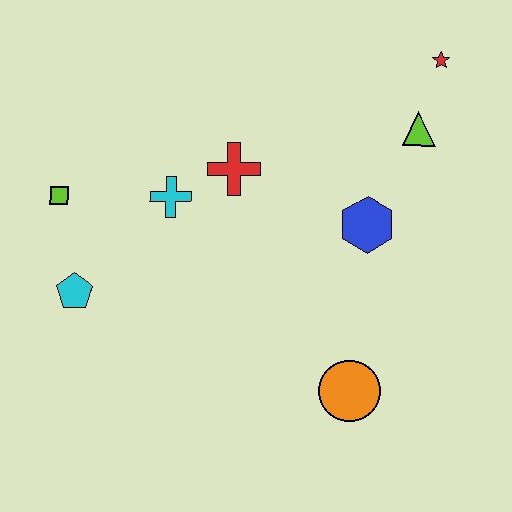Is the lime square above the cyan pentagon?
Yes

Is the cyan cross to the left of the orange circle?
Yes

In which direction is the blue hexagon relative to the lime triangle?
The blue hexagon is below the lime triangle.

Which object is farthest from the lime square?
The red star is farthest from the lime square.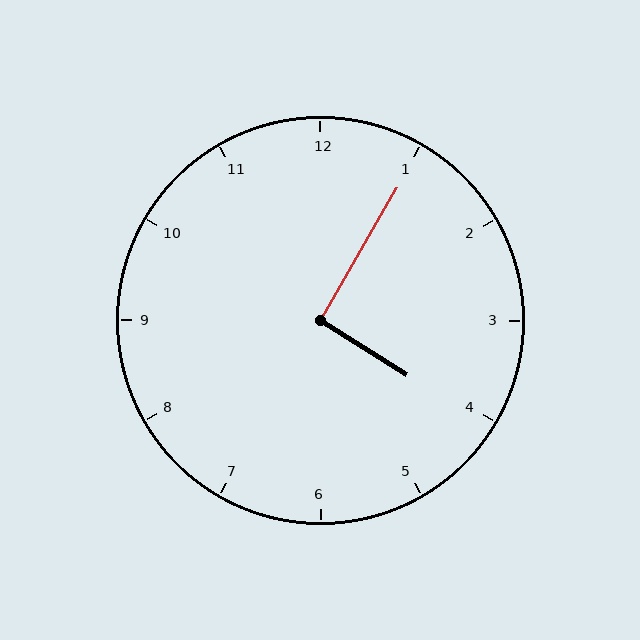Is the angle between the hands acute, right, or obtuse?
It is right.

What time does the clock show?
4:05.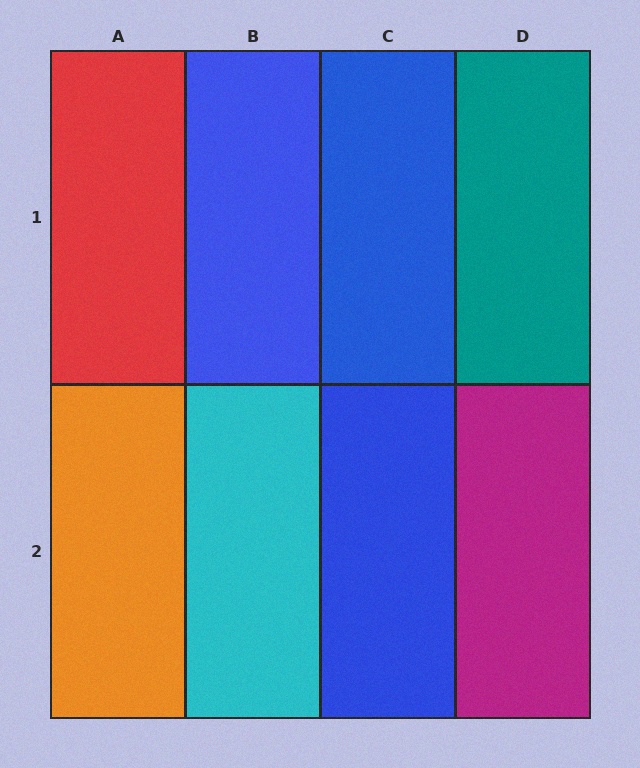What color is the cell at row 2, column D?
Magenta.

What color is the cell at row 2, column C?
Blue.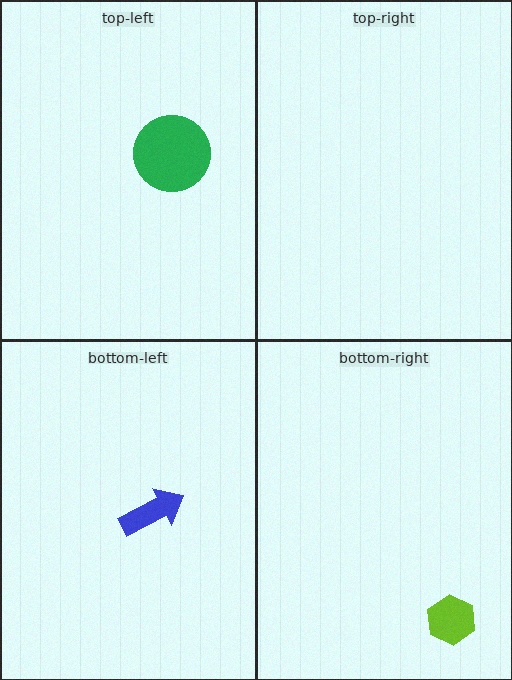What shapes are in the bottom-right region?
The lime hexagon.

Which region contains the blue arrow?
The bottom-left region.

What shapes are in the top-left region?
The green circle.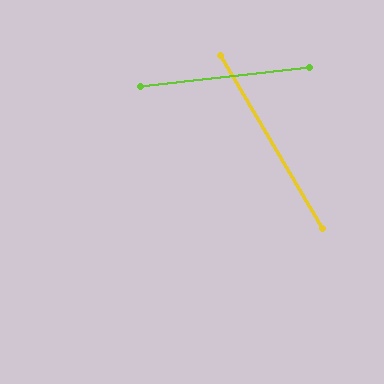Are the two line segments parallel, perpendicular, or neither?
Neither parallel nor perpendicular — they differ by about 66°.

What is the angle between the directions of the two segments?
Approximately 66 degrees.